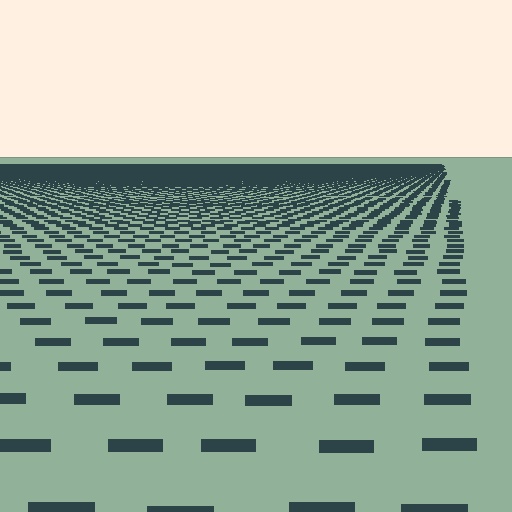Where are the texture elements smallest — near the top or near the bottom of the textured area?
Near the top.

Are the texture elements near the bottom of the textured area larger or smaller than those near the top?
Larger. Near the bottom, elements are closer to the viewer and appear at a bigger on-screen size.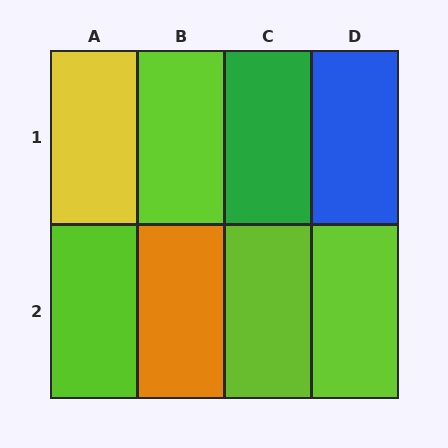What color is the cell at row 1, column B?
Lime.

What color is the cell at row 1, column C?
Green.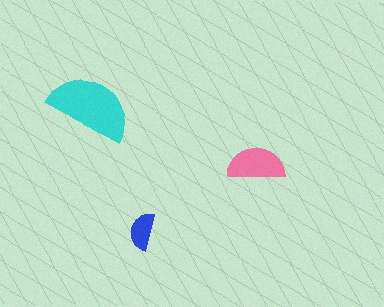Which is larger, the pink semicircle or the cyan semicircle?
The cyan one.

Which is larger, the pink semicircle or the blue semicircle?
The pink one.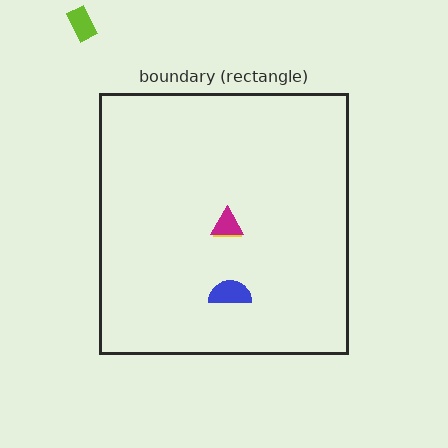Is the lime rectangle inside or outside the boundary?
Outside.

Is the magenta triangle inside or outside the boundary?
Inside.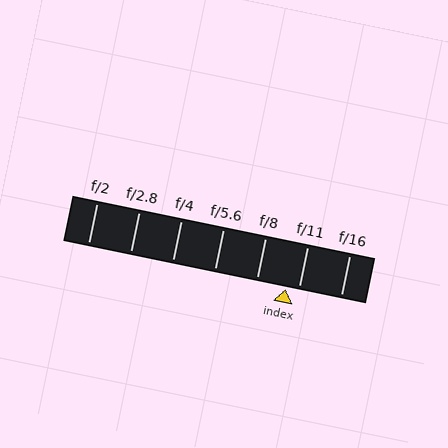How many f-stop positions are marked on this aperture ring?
There are 7 f-stop positions marked.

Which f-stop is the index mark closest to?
The index mark is closest to f/11.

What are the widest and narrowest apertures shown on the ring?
The widest aperture shown is f/2 and the narrowest is f/16.